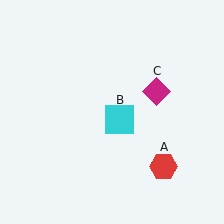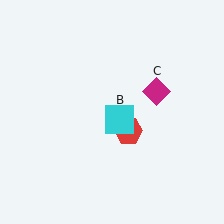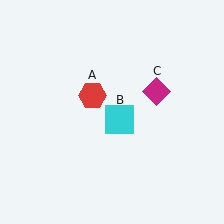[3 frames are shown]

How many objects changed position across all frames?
1 object changed position: red hexagon (object A).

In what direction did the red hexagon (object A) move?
The red hexagon (object A) moved up and to the left.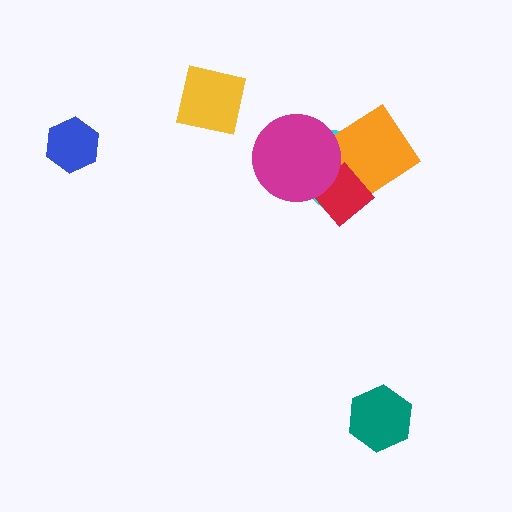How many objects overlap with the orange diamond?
3 objects overlap with the orange diamond.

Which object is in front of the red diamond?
The magenta circle is in front of the red diamond.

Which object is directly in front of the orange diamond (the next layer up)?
The red diamond is directly in front of the orange diamond.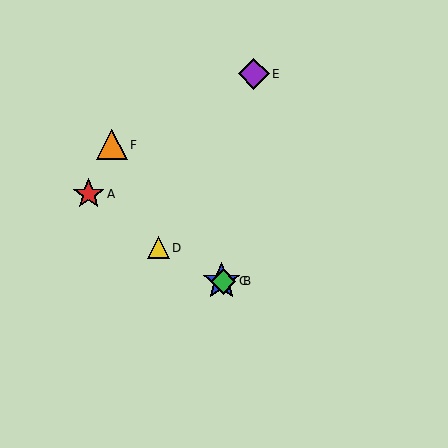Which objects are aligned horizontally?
Objects B, C are aligned horizontally.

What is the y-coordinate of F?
Object F is at y≈145.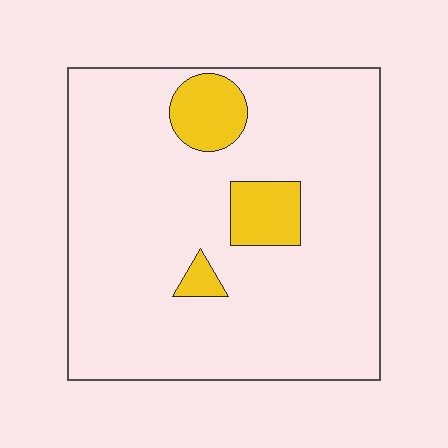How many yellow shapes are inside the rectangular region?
3.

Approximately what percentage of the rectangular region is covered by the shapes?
Approximately 10%.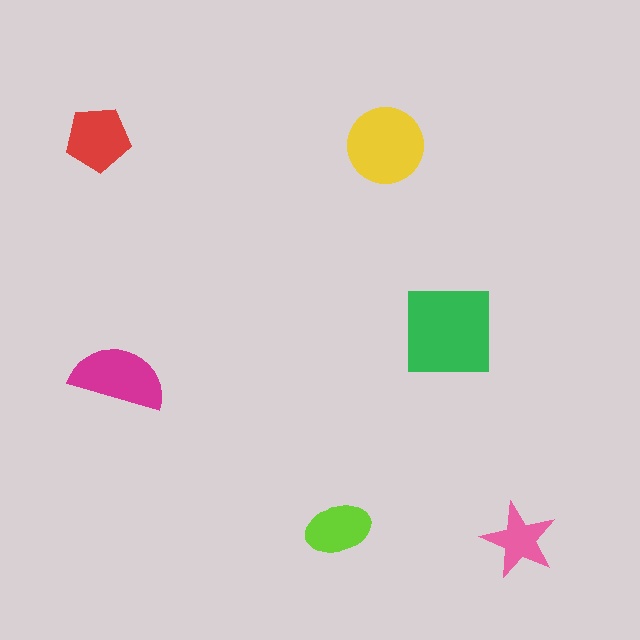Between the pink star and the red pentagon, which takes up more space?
The red pentagon.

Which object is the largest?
The green square.